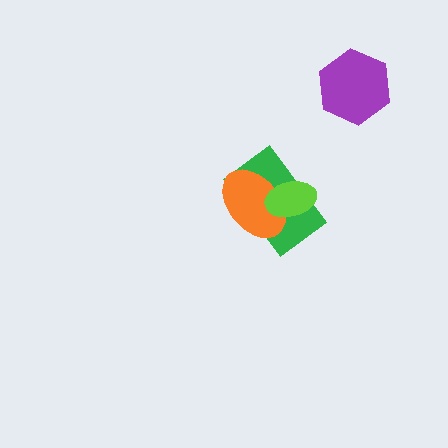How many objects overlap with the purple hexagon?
0 objects overlap with the purple hexagon.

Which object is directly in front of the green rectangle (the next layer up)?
The orange ellipse is directly in front of the green rectangle.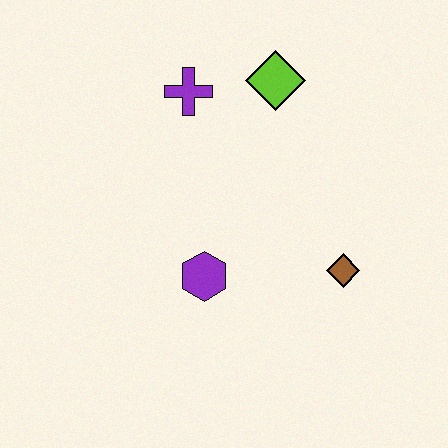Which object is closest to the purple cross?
The lime diamond is closest to the purple cross.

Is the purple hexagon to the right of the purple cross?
Yes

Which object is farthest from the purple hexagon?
The lime diamond is farthest from the purple hexagon.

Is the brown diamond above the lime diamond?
No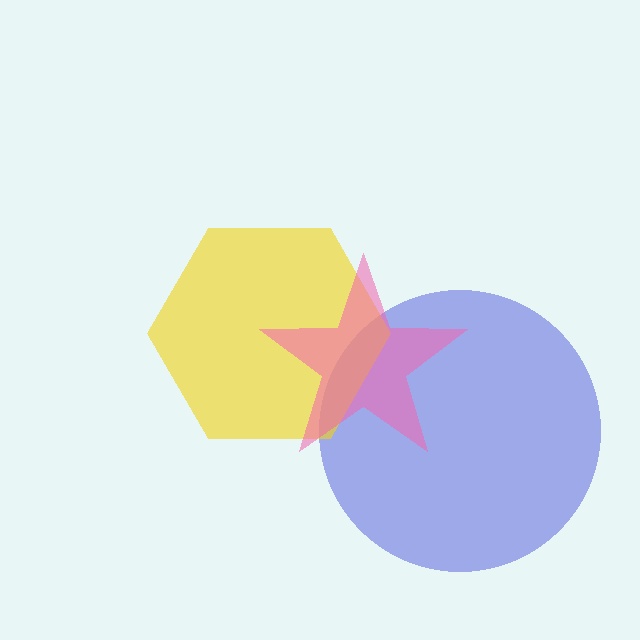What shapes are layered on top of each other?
The layered shapes are: a blue circle, a yellow hexagon, a pink star.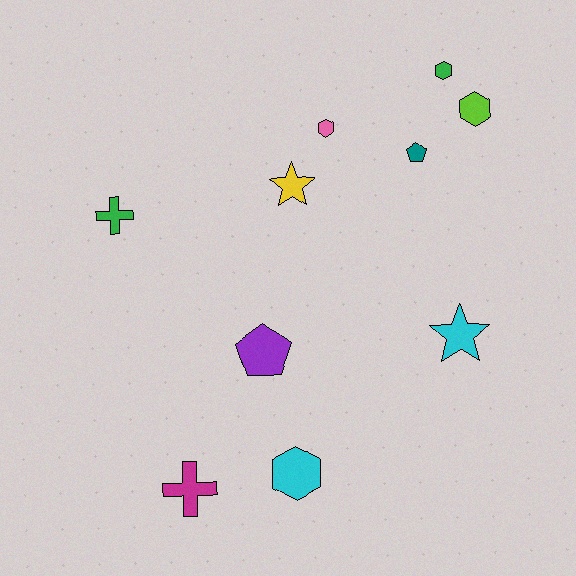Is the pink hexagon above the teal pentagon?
Yes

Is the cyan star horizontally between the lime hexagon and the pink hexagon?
Yes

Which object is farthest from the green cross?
The lime hexagon is farthest from the green cross.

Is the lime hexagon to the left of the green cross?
No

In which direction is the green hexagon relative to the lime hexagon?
The green hexagon is above the lime hexagon.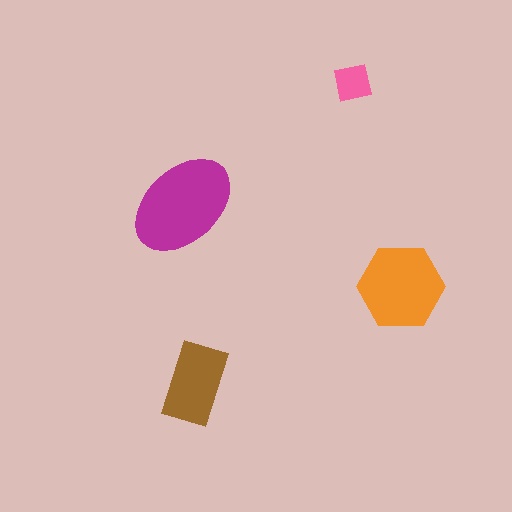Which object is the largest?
The magenta ellipse.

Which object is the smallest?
The pink square.